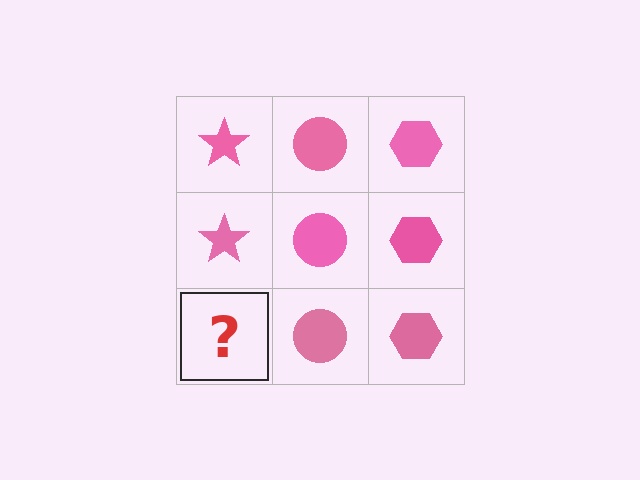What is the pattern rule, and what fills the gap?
The rule is that each column has a consistent shape. The gap should be filled with a pink star.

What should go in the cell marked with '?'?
The missing cell should contain a pink star.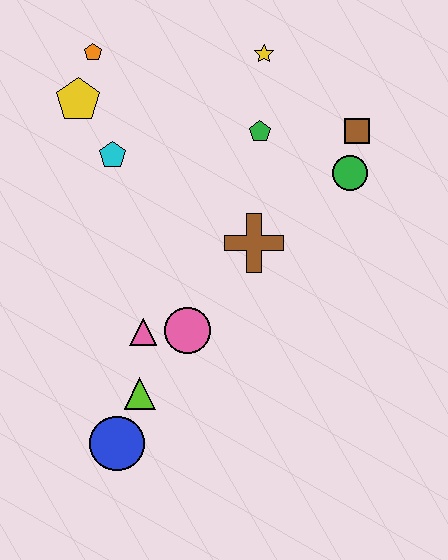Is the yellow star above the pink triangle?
Yes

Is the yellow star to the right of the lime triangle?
Yes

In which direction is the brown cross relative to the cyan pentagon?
The brown cross is to the right of the cyan pentagon.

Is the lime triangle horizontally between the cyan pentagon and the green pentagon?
Yes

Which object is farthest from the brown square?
The blue circle is farthest from the brown square.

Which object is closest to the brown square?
The green circle is closest to the brown square.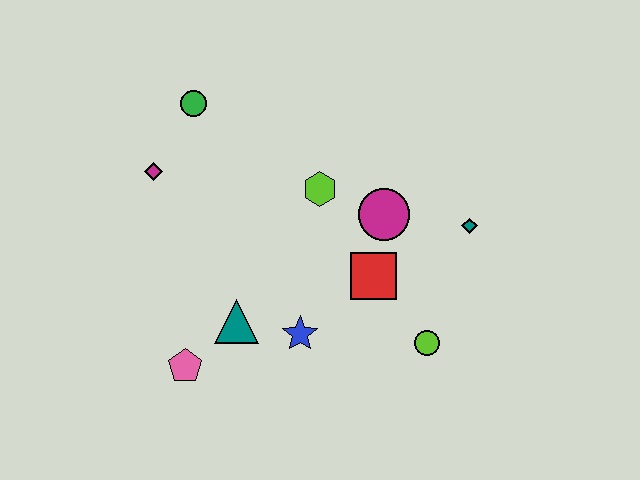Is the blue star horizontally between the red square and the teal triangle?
Yes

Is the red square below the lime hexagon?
Yes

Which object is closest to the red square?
The magenta circle is closest to the red square.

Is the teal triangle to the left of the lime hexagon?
Yes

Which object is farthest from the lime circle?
The green circle is farthest from the lime circle.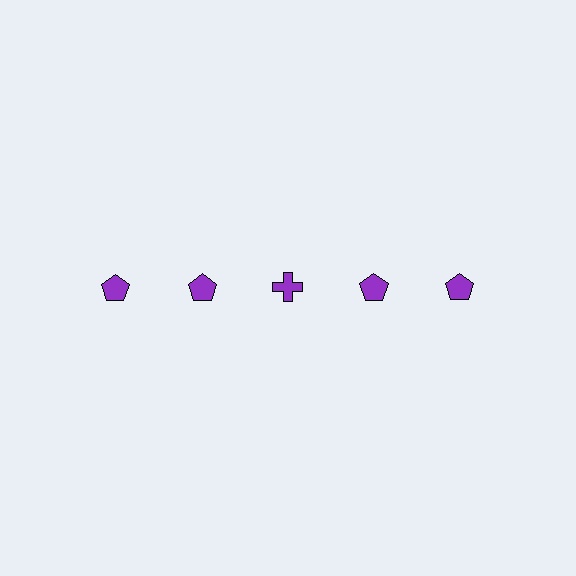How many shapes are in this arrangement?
There are 5 shapes arranged in a grid pattern.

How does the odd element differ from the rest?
It has a different shape: cross instead of pentagon.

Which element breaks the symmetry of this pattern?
The purple cross in the top row, center column breaks the symmetry. All other shapes are purple pentagons.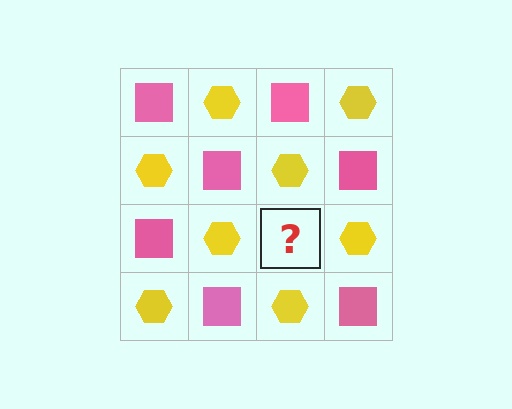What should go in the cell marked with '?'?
The missing cell should contain a pink square.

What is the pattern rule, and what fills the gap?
The rule is that it alternates pink square and yellow hexagon in a checkerboard pattern. The gap should be filled with a pink square.